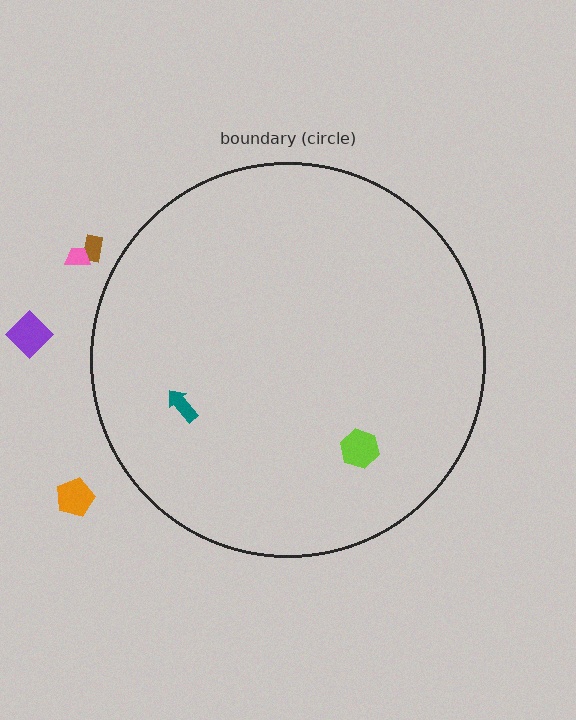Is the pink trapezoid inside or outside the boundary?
Outside.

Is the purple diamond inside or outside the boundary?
Outside.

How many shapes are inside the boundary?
2 inside, 4 outside.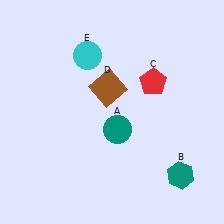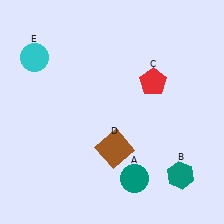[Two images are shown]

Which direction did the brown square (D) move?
The brown square (D) moved down.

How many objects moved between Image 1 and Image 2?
3 objects moved between the two images.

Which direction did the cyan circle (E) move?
The cyan circle (E) moved left.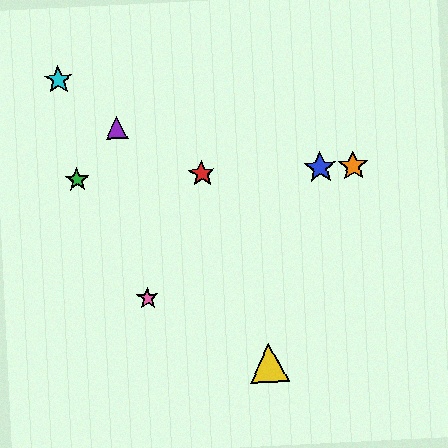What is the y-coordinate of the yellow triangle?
The yellow triangle is at y≈363.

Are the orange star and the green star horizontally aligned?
Yes, both are at y≈166.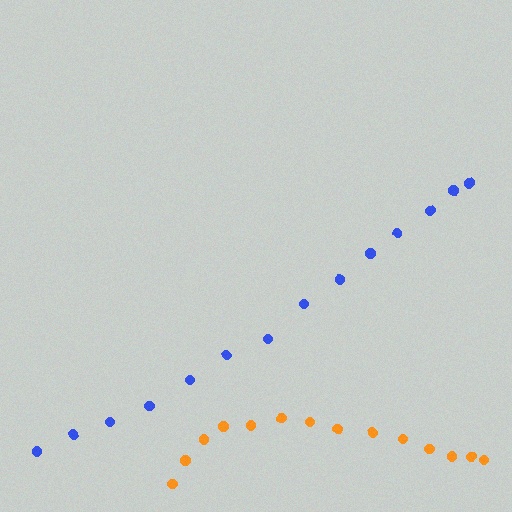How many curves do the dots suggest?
There are 2 distinct paths.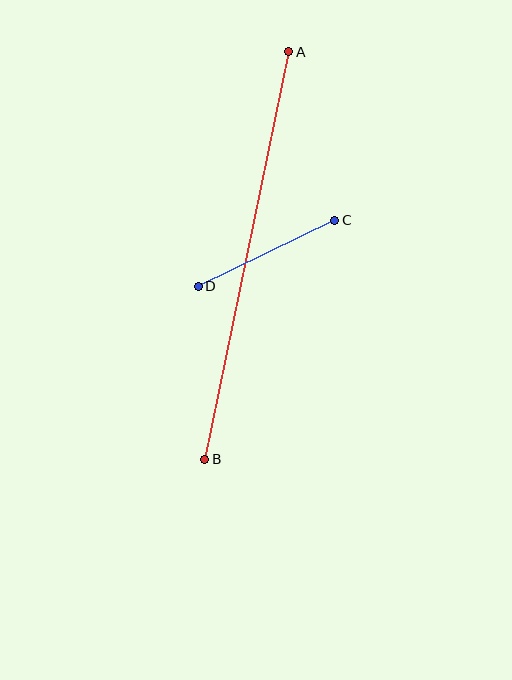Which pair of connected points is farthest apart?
Points A and B are farthest apart.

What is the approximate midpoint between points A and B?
The midpoint is at approximately (247, 256) pixels.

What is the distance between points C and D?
The distance is approximately 151 pixels.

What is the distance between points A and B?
The distance is approximately 417 pixels.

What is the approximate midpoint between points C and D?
The midpoint is at approximately (267, 253) pixels.